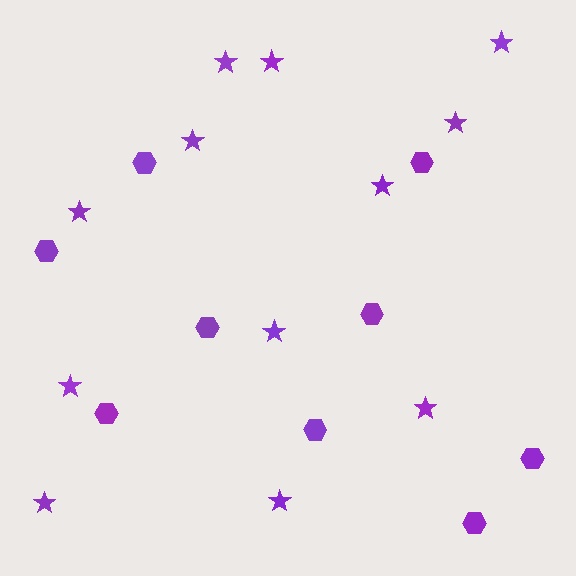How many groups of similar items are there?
There are 2 groups: one group of hexagons (9) and one group of stars (12).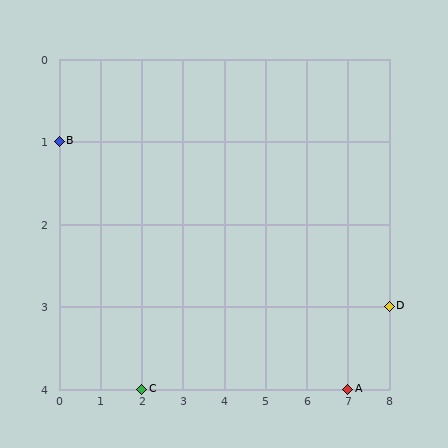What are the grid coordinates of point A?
Point A is at grid coordinates (7, 4).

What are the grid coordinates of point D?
Point D is at grid coordinates (8, 3).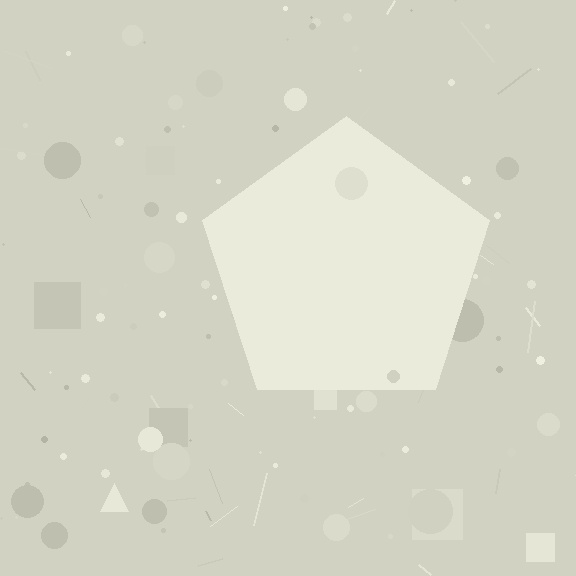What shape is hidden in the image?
A pentagon is hidden in the image.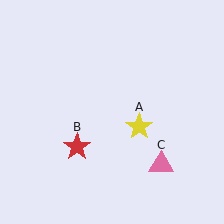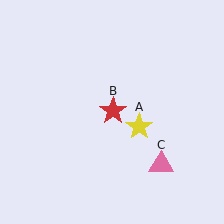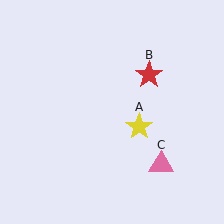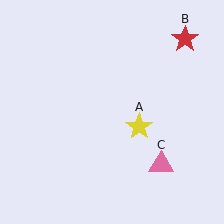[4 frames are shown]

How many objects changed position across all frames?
1 object changed position: red star (object B).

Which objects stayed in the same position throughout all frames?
Yellow star (object A) and pink triangle (object C) remained stationary.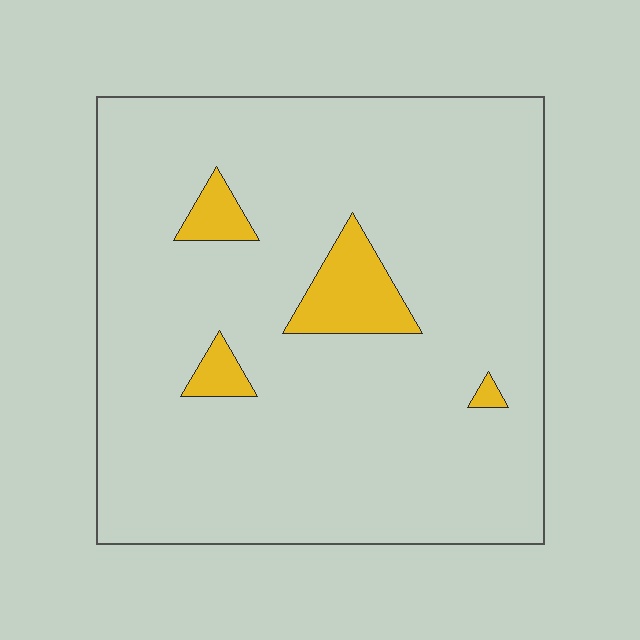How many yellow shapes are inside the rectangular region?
4.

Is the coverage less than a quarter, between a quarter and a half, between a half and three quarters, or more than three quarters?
Less than a quarter.